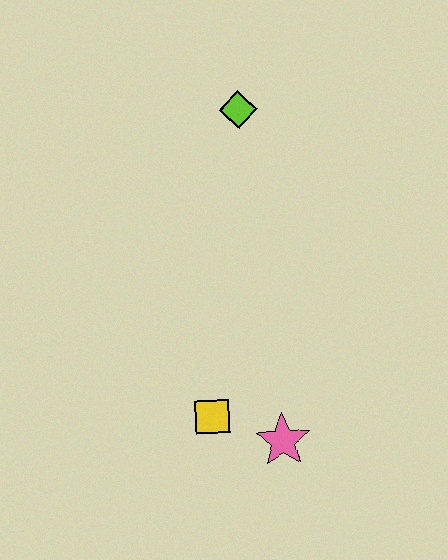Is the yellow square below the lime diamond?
Yes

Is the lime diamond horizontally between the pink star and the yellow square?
Yes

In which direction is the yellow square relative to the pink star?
The yellow square is to the left of the pink star.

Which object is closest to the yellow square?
The pink star is closest to the yellow square.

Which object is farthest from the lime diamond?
The pink star is farthest from the lime diamond.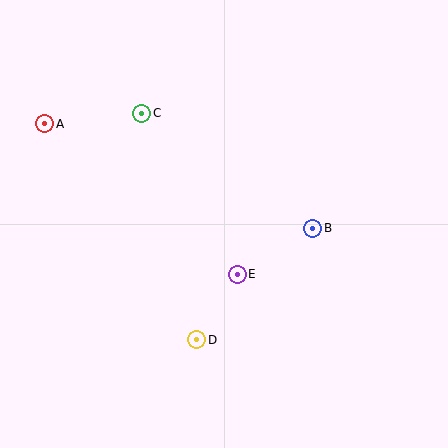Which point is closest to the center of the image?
Point E at (237, 274) is closest to the center.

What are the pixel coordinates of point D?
Point D is at (197, 340).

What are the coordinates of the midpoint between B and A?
The midpoint between B and A is at (179, 176).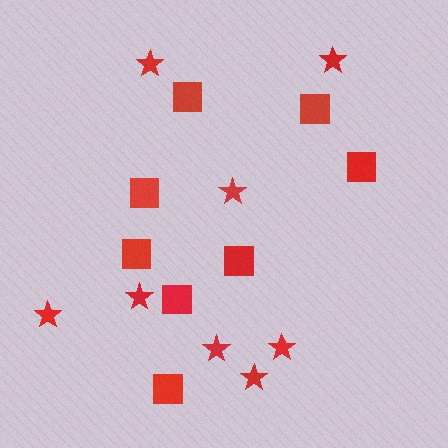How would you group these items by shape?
There are 2 groups: one group of stars (8) and one group of squares (8).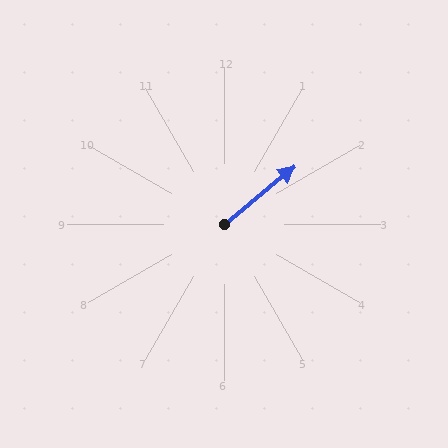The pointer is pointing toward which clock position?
Roughly 2 o'clock.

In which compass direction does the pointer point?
Northeast.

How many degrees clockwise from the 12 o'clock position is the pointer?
Approximately 51 degrees.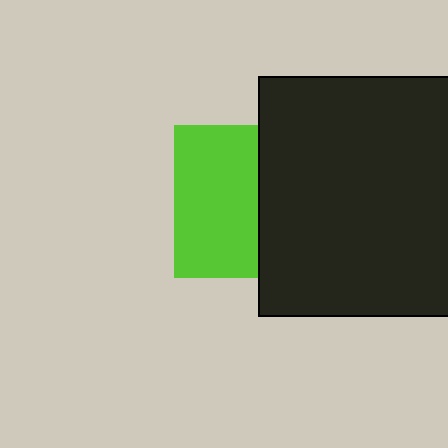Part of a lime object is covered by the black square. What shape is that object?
It is a square.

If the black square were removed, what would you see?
You would see the complete lime square.